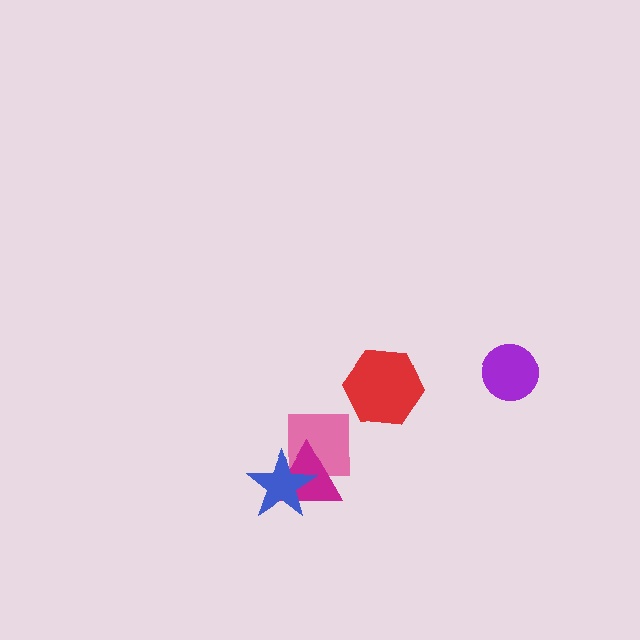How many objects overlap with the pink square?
2 objects overlap with the pink square.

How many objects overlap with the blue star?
2 objects overlap with the blue star.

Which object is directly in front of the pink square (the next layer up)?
The magenta triangle is directly in front of the pink square.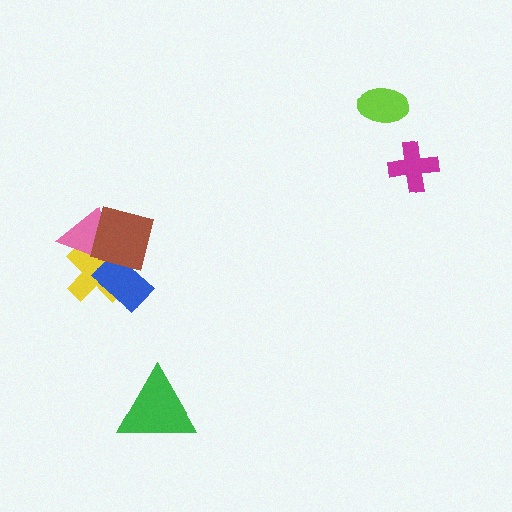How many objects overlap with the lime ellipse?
0 objects overlap with the lime ellipse.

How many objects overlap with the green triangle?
0 objects overlap with the green triangle.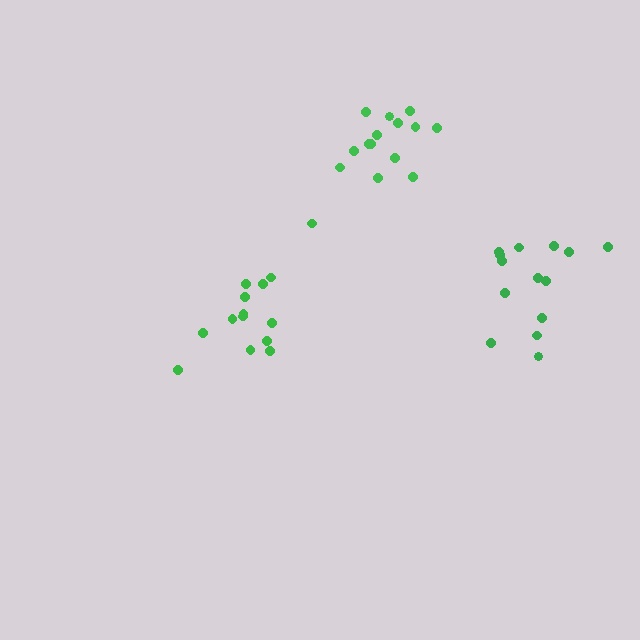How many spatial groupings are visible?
There are 3 spatial groupings.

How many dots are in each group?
Group 1: 14 dots, Group 2: 14 dots, Group 3: 14 dots (42 total).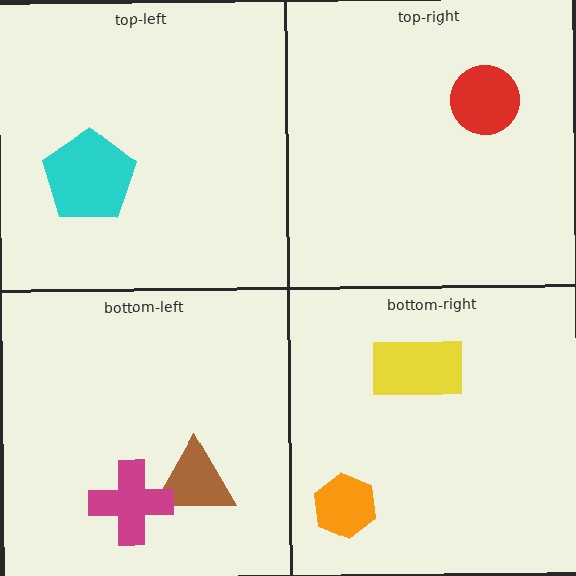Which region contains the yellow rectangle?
The bottom-right region.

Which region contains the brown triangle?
The bottom-left region.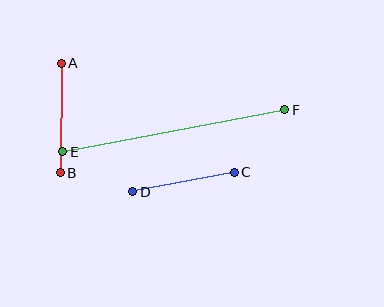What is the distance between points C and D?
The distance is approximately 103 pixels.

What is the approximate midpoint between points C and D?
The midpoint is at approximately (183, 182) pixels.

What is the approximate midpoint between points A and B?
The midpoint is at approximately (61, 118) pixels.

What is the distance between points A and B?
The distance is approximately 109 pixels.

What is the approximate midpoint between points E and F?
The midpoint is at approximately (174, 131) pixels.